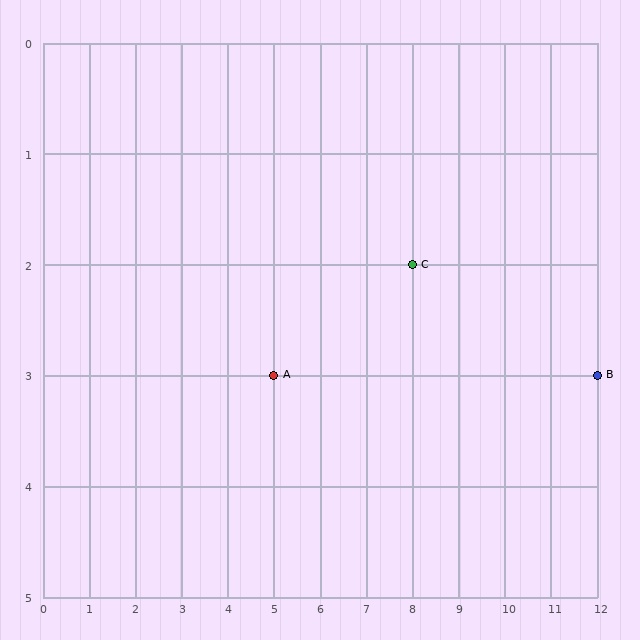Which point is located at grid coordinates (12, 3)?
Point B is at (12, 3).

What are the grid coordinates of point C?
Point C is at grid coordinates (8, 2).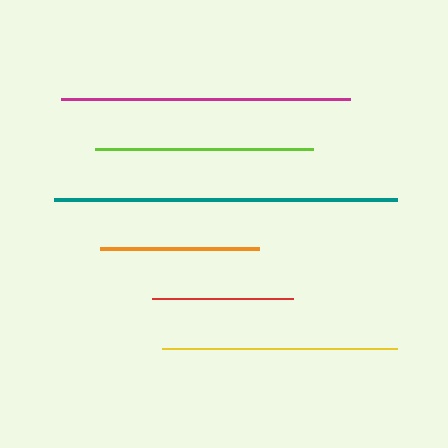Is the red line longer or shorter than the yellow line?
The yellow line is longer than the red line.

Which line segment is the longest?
The teal line is the longest at approximately 343 pixels.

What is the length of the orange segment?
The orange segment is approximately 160 pixels long.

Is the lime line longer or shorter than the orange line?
The lime line is longer than the orange line.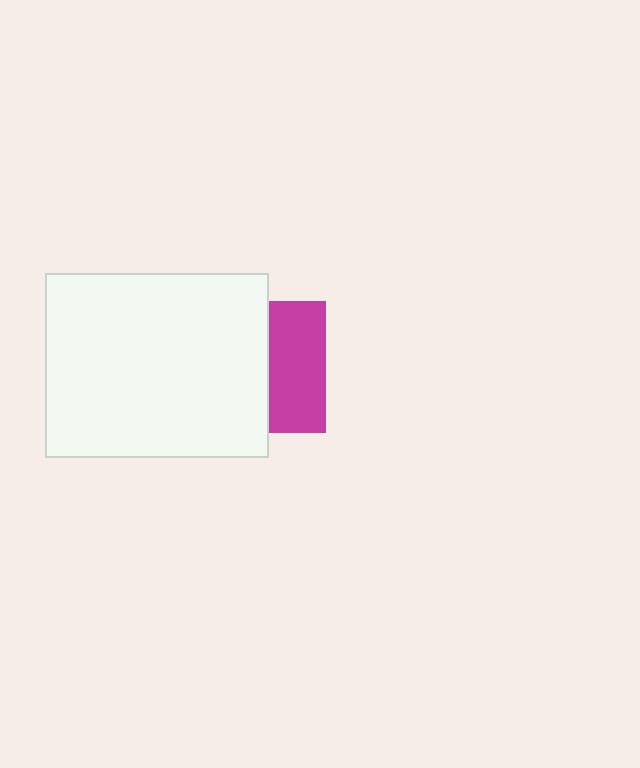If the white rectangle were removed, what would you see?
You would see the complete magenta square.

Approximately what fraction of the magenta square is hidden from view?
Roughly 57% of the magenta square is hidden behind the white rectangle.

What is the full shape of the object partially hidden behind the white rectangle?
The partially hidden object is a magenta square.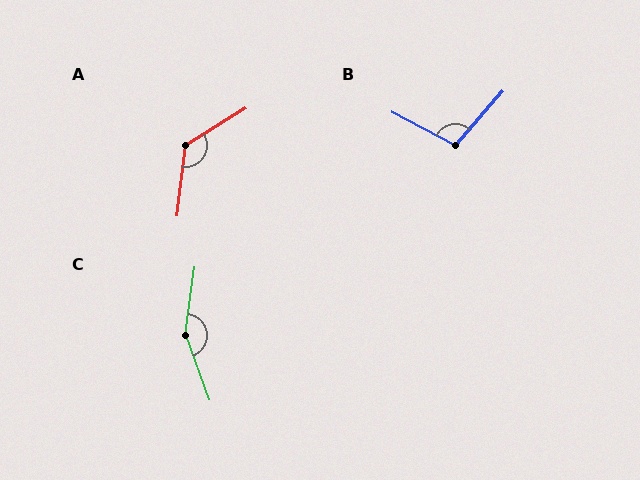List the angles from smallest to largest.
B (103°), A (129°), C (151°).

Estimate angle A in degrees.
Approximately 129 degrees.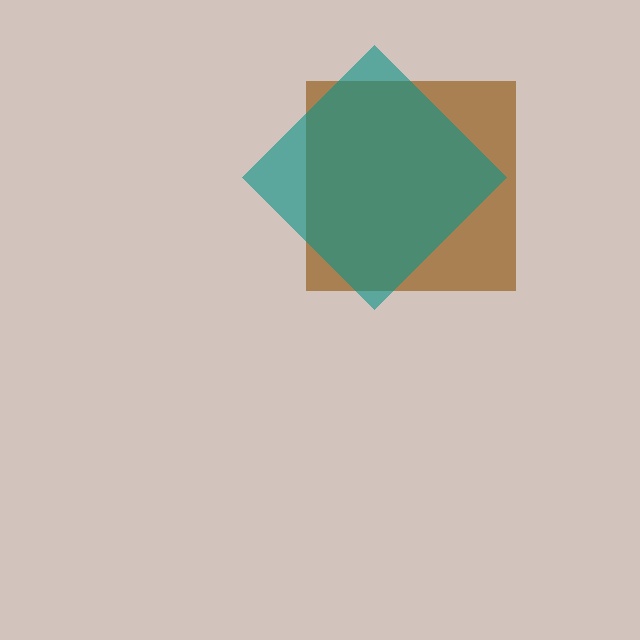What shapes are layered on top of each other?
The layered shapes are: a brown square, a teal diamond.